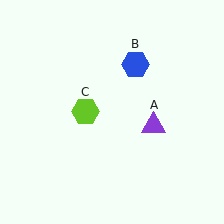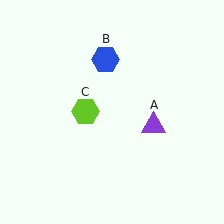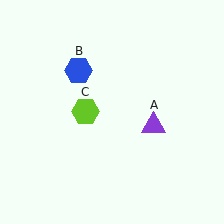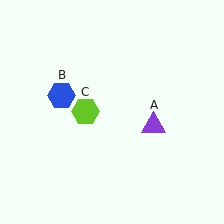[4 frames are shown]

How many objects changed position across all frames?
1 object changed position: blue hexagon (object B).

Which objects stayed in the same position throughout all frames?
Purple triangle (object A) and lime hexagon (object C) remained stationary.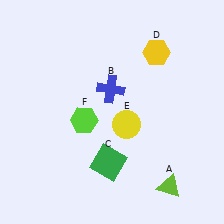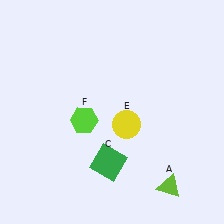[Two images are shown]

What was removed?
The blue cross (B), the yellow hexagon (D) were removed in Image 2.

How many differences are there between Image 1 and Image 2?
There are 2 differences between the two images.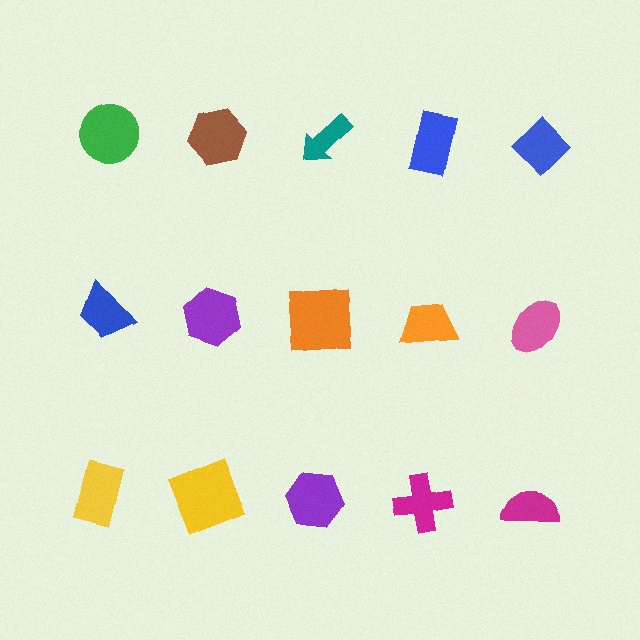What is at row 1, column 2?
A brown hexagon.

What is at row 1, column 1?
A green circle.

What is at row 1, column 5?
A blue diamond.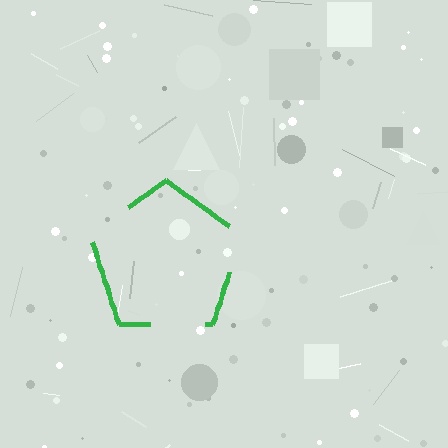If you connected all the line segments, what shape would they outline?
They would outline a pentagon.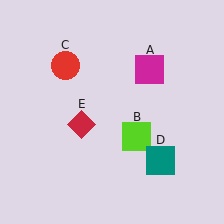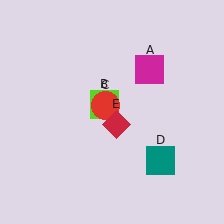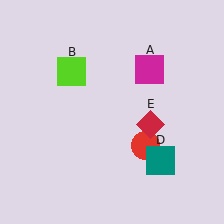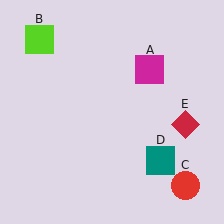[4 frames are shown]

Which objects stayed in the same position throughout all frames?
Magenta square (object A) and teal square (object D) remained stationary.